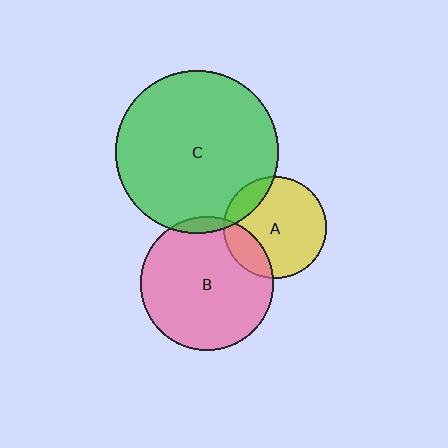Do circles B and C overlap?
Yes.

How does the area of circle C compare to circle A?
Approximately 2.5 times.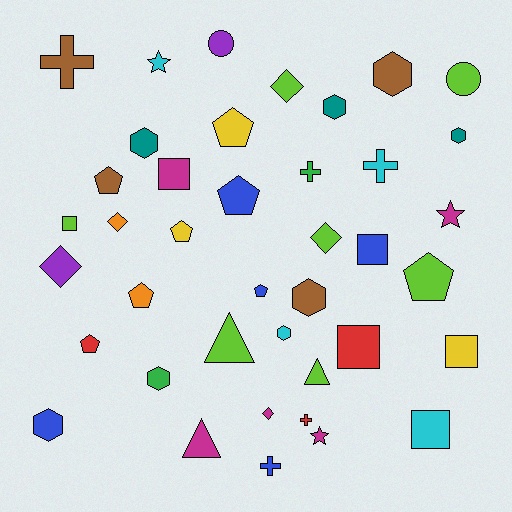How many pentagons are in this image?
There are 8 pentagons.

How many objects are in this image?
There are 40 objects.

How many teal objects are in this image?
There are 3 teal objects.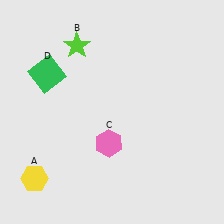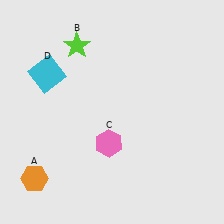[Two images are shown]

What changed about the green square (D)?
In Image 1, D is green. In Image 2, it changed to cyan.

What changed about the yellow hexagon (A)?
In Image 1, A is yellow. In Image 2, it changed to orange.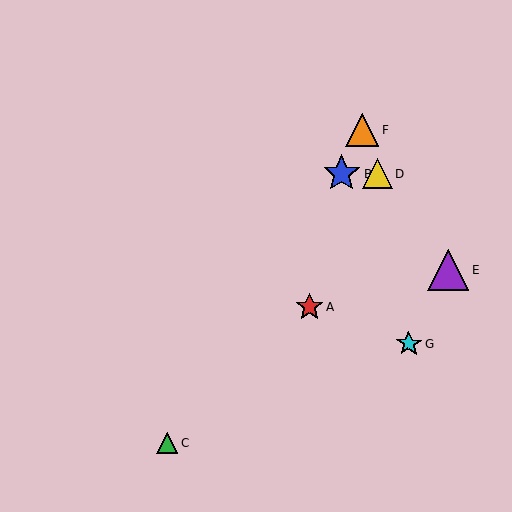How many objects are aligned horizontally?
2 objects (B, D) are aligned horizontally.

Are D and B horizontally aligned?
Yes, both are at y≈174.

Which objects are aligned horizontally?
Objects B, D are aligned horizontally.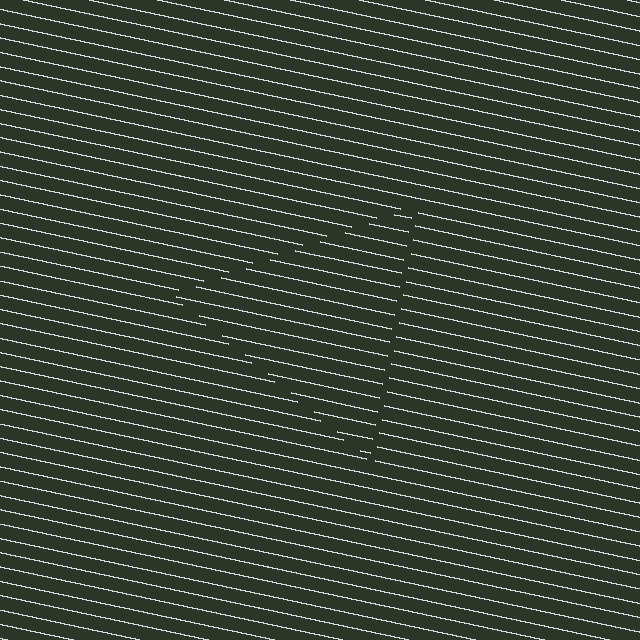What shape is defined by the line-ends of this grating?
An illusory triangle. The interior of the shape contains the same grating, shifted by half a period — the contour is defined by the phase discontinuity where line-ends from the inner and outer gratings abut.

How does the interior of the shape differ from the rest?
The interior of the shape contains the same grating, shifted by half a period — the contour is defined by the phase discontinuity where line-ends from the inner and outer gratings abut.